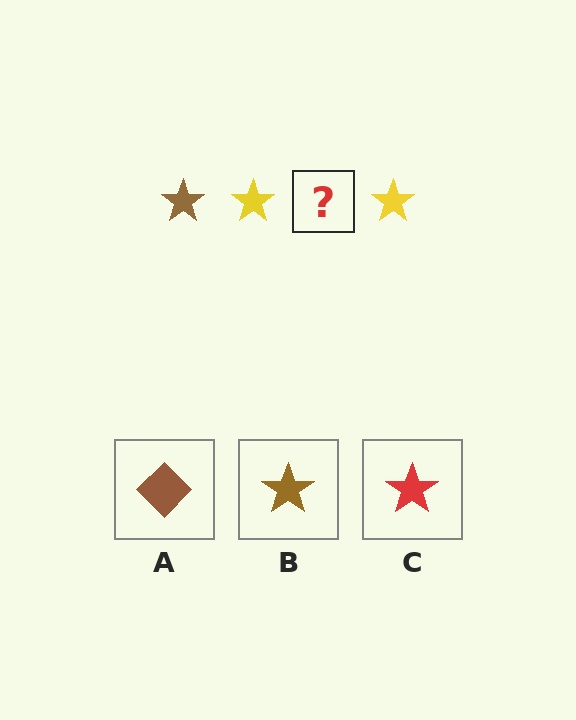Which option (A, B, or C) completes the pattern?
B.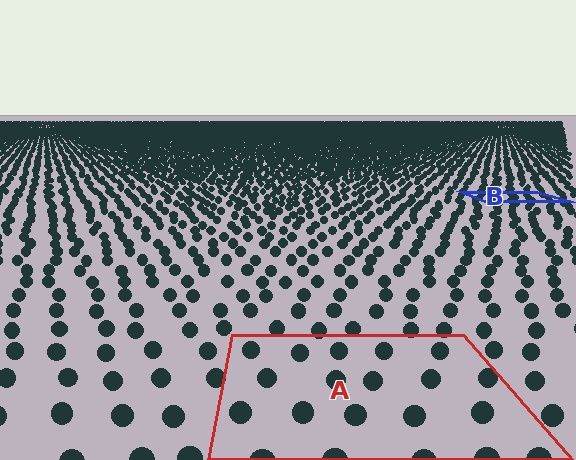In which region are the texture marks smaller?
The texture marks are smaller in region B, because it is farther away.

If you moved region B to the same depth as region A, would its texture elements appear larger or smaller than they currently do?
They would appear larger. At a closer depth, the same texture elements are projected at a bigger on-screen size.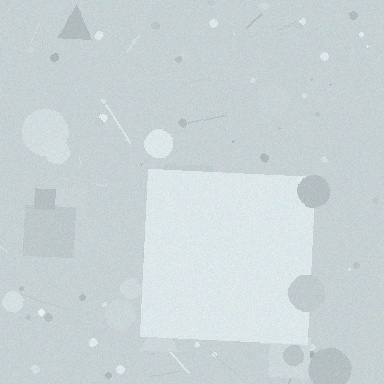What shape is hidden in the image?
A square is hidden in the image.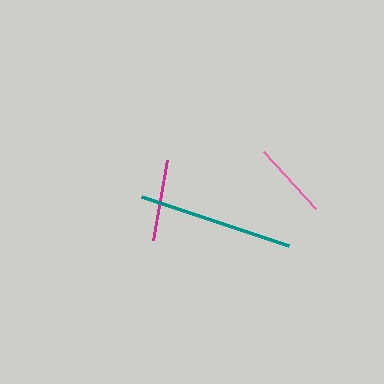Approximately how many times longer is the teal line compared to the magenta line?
The teal line is approximately 1.9 times the length of the magenta line.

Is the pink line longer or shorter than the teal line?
The teal line is longer than the pink line.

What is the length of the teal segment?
The teal segment is approximately 155 pixels long.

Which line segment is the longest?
The teal line is the longest at approximately 155 pixels.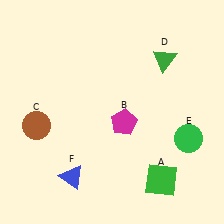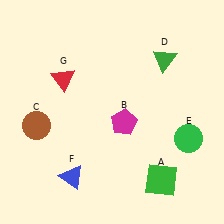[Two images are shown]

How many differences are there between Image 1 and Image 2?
There is 1 difference between the two images.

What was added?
A red triangle (G) was added in Image 2.